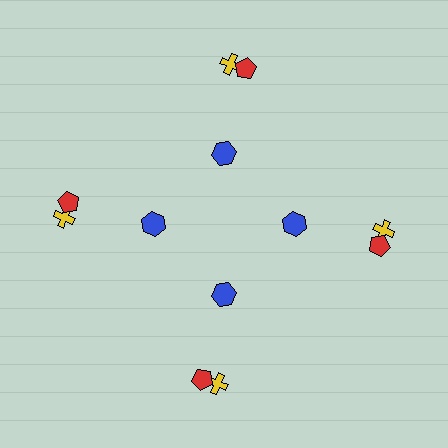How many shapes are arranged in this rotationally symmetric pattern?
There are 12 shapes, arranged in 4 groups of 3.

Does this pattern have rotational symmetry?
Yes, this pattern has 4-fold rotational symmetry. It looks the same after rotating 90 degrees around the center.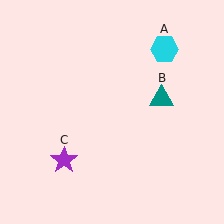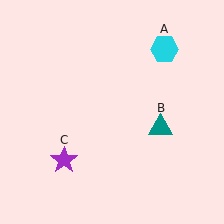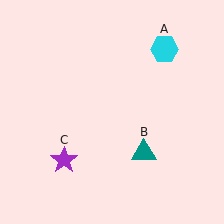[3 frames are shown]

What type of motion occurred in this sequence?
The teal triangle (object B) rotated clockwise around the center of the scene.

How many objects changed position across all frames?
1 object changed position: teal triangle (object B).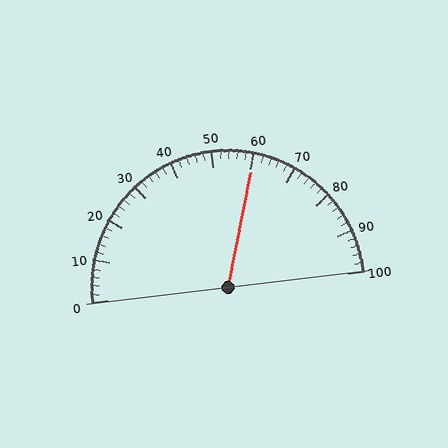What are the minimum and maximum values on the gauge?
The gauge ranges from 0 to 100.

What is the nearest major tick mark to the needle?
The nearest major tick mark is 60.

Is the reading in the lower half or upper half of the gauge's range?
The reading is in the upper half of the range (0 to 100).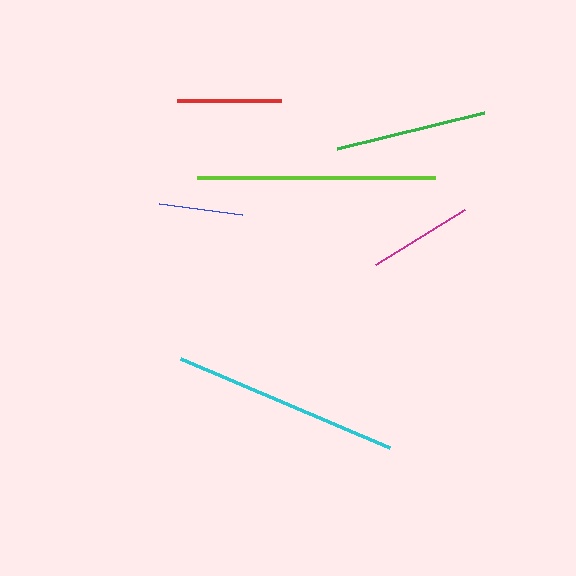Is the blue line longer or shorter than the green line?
The green line is longer than the blue line.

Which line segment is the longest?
The lime line is the longest at approximately 238 pixels.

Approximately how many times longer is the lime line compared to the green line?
The lime line is approximately 1.6 times the length of the green line.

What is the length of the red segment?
The red segment is approximately 104 pixels long.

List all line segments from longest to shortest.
From longest to shortest: lime, cyan, green, magenta, red, blue.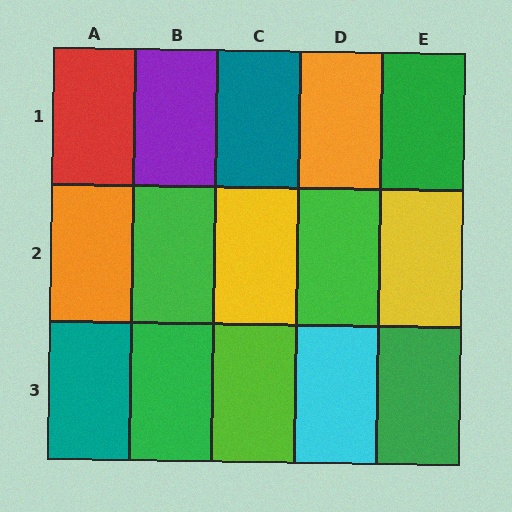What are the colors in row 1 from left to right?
Red, purple, teal, orange, green.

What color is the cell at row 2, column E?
Yellow.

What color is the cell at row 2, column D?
Green.